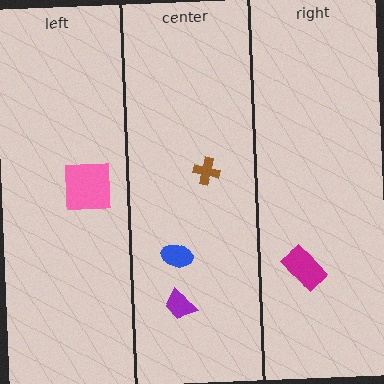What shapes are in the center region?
The blue ellipse, the purple trapezoid, the brown cross.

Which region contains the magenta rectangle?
The right region.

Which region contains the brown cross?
The center region.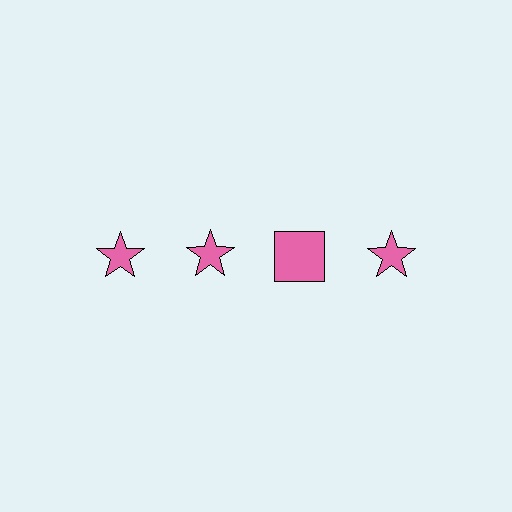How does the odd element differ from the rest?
It has a different shape: square instead of star.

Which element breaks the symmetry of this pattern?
The pink square in the top row, center column breaks the symmetry. All other shapes are pink stars.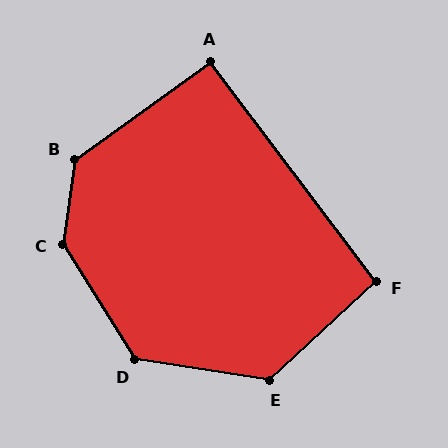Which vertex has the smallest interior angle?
A, at approximately 91 degrees.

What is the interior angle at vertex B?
Approximately 134 degrees (obtuse).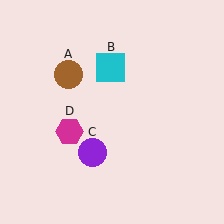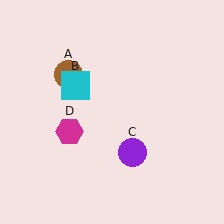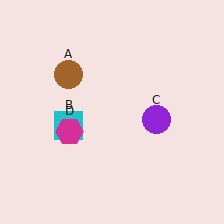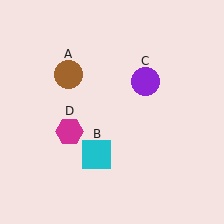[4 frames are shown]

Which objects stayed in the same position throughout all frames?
Brown circle (object A) and magenta hexagon (object D) remained stationary.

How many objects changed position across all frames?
2 objects changed position: cyan square (object B), purple circle (object C).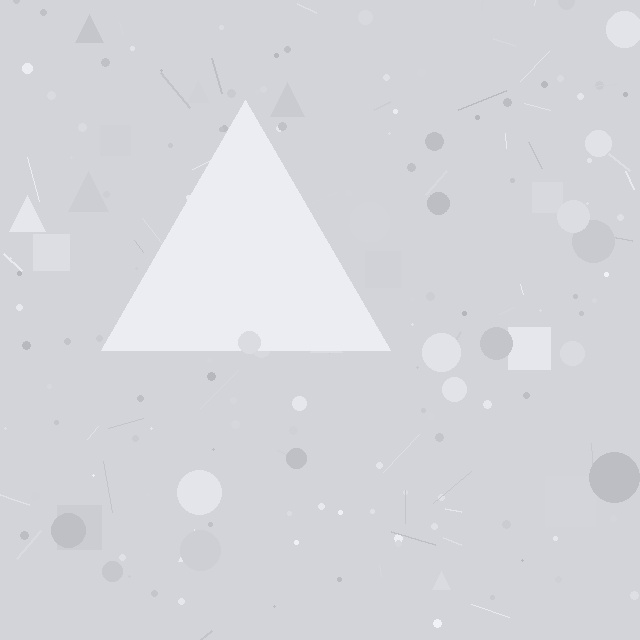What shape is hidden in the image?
A triangle is hidden in the image.